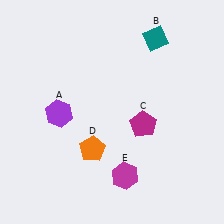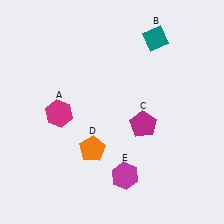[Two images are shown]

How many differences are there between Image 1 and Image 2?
There is 1 difference between the two images.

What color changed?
The hexagon (A) changed from purple in Image 1 to magenta in Image 2.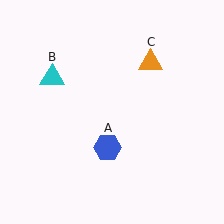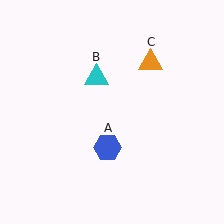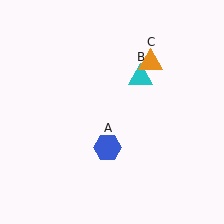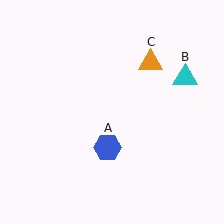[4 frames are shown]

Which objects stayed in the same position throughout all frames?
Blue hexagon (object A) and orange triangle (object C) remained stationary.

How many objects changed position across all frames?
1 object changed position: cyan triangle (object B).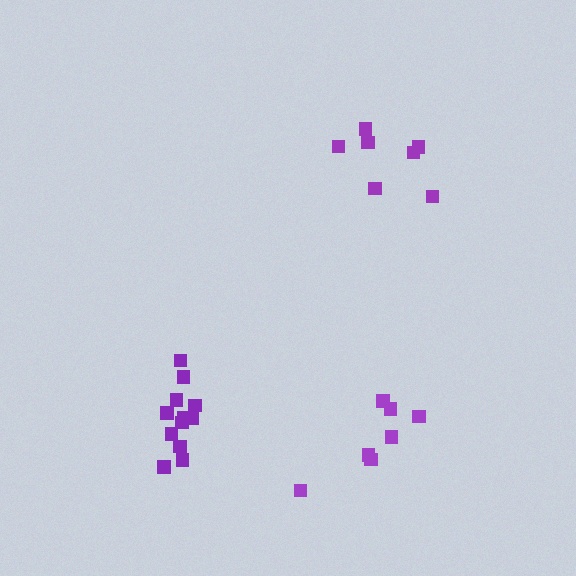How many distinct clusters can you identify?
There are 3 distinct clusters.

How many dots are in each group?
Group 1: 7 dots, Group 2: 7 dots, Group 3: 12 dots (26 total).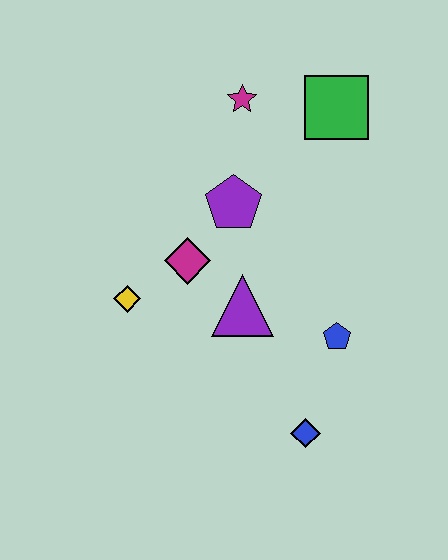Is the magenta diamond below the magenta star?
Yes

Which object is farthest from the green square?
The blue diamond is farthest from the green square.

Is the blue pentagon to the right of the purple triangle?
Yes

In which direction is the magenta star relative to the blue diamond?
The magenta star is above the blue diamond.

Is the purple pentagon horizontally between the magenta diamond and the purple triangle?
Yes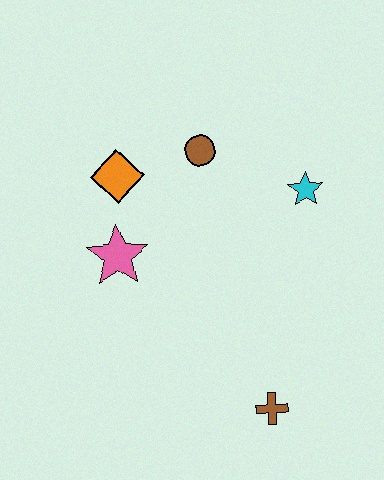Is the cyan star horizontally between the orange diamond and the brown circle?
No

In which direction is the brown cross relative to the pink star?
The brown cross is below the pink star.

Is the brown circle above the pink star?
Yes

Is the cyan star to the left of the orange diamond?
No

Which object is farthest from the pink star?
The brown cross is farthest from the pink star.